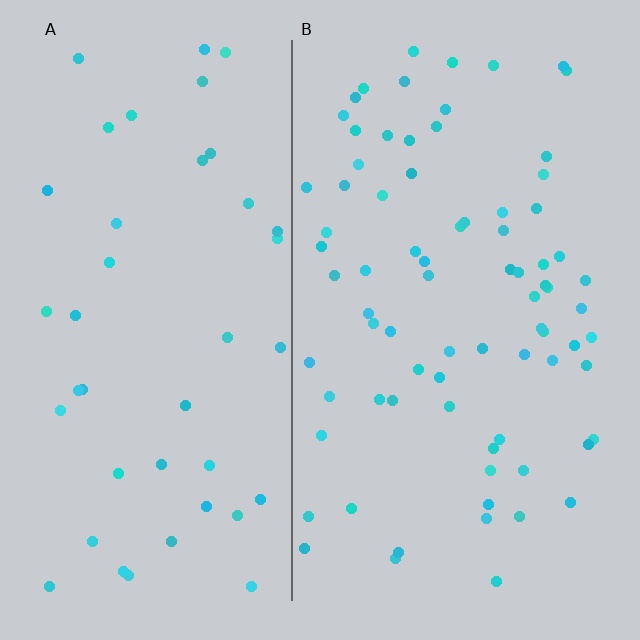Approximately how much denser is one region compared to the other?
Approximately 1.9× — region B over region A.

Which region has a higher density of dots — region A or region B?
B (the right).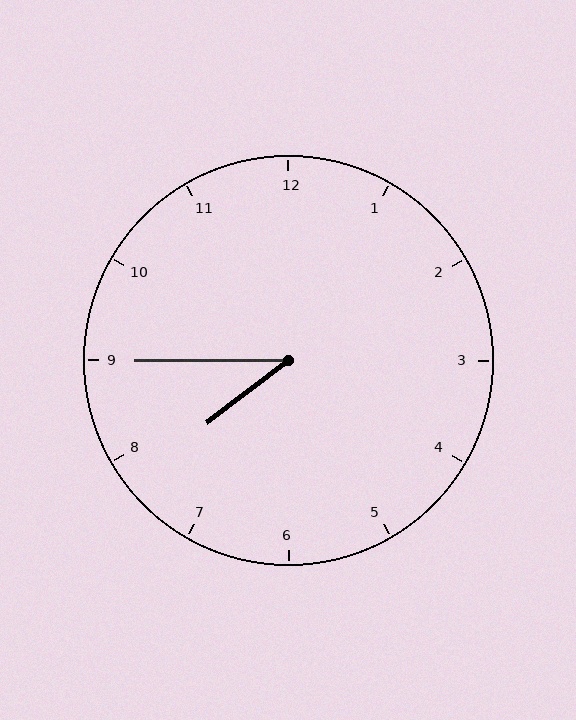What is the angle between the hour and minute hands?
Approximately 38 degrees.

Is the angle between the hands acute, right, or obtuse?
It is acute.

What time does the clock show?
7:45.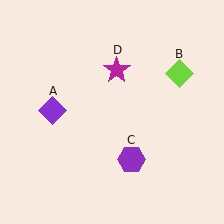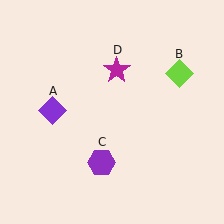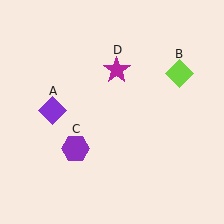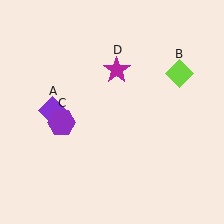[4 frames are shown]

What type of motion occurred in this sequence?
The purple hexagon (object C) rotated clockwise around the center of the scene.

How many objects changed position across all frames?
1 object changed position: purple hexagon (object C).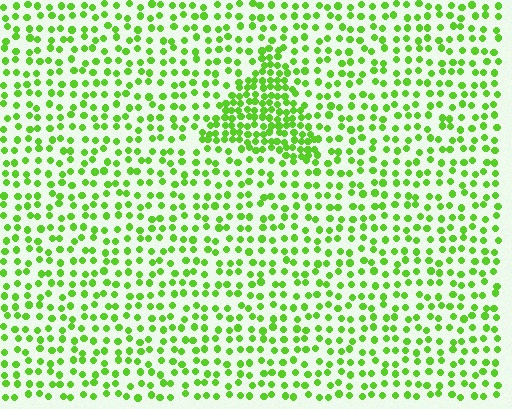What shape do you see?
I see a triangle.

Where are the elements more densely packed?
The elements are more densely packed inside the triangle boundary.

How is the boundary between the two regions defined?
The boundary is defined by a change in element density (approximately 2.1x ratio). All elements are the same color, size, and shape.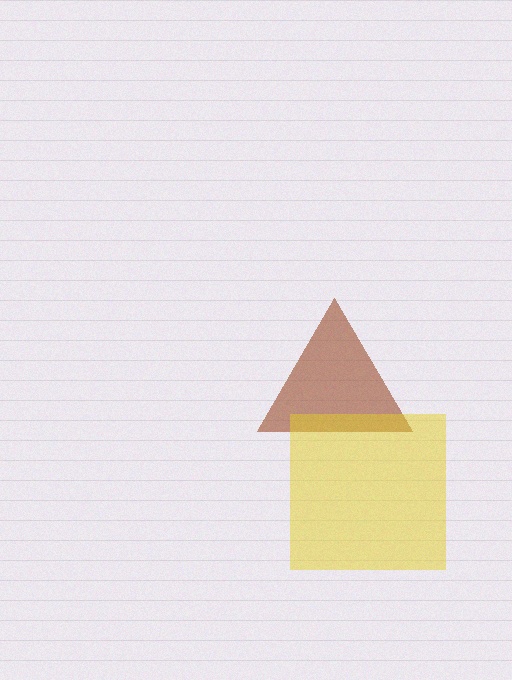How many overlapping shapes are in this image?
There are 2 overlapping shapes in the image.